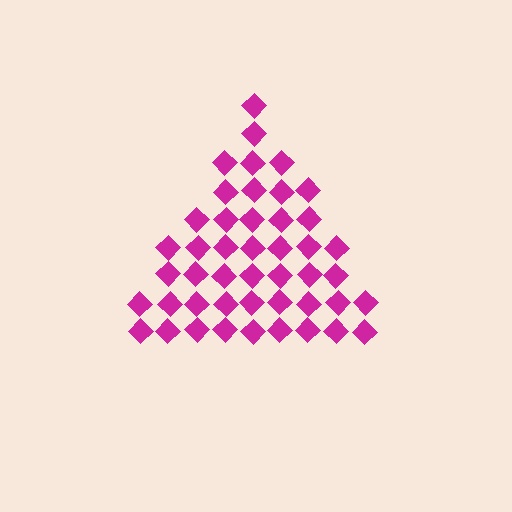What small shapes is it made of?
It is made of small diamonds.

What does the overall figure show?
The overall figure shows a triangle.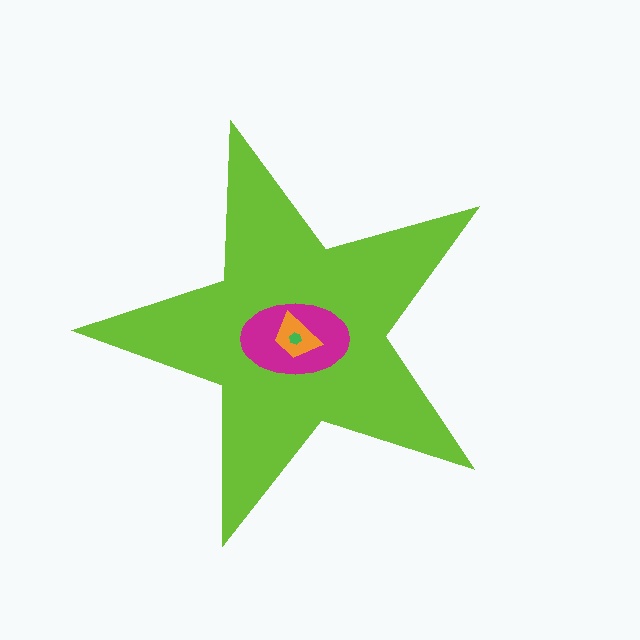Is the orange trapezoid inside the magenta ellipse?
Yes.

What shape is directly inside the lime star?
The magenta ellipse.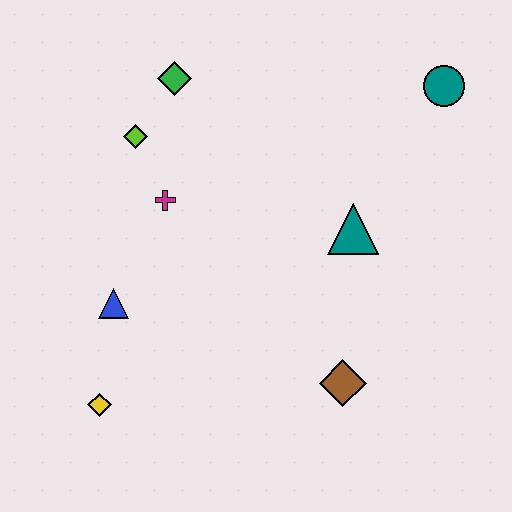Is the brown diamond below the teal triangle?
Yes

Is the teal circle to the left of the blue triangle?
No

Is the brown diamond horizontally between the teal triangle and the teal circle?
No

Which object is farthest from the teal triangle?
The yellow diamond is farthest from the teal triangle.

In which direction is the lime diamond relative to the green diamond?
The lime diamond is below the green diamond.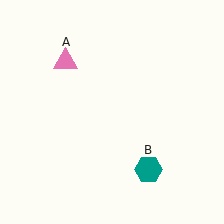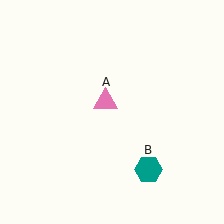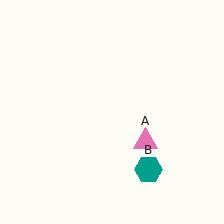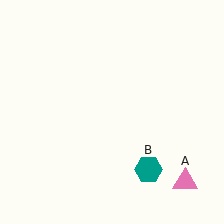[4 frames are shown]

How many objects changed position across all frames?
1 object changed position: pink triangle (object A).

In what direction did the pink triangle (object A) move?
The pink triangle (object A) moved down and to the right.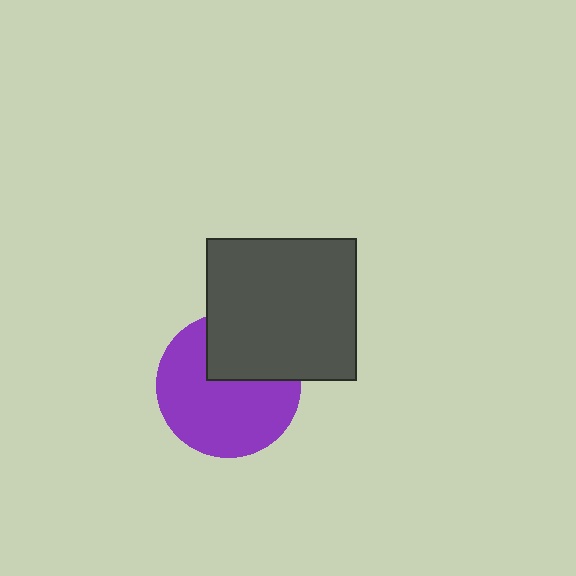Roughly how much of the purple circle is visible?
Most of it is visible (roughly 67%).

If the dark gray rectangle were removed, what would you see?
You would see the complete purple circle.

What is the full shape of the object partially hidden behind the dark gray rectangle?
The partially hidden object is a purple circle.